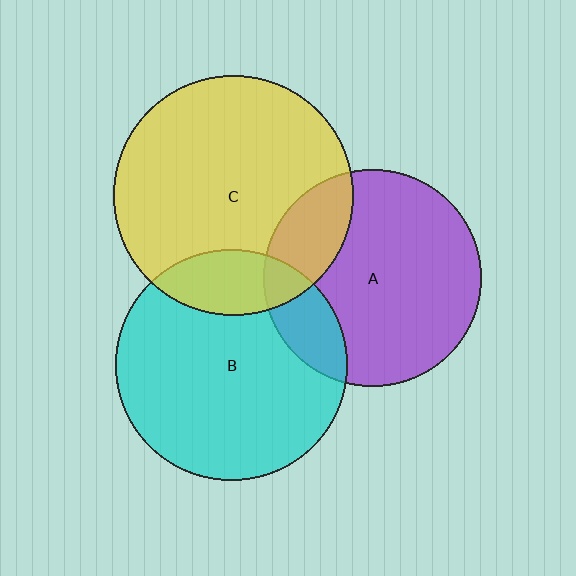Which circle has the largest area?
Circle C (yellow).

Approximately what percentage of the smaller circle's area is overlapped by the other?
Approximately 15%.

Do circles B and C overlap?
Yes.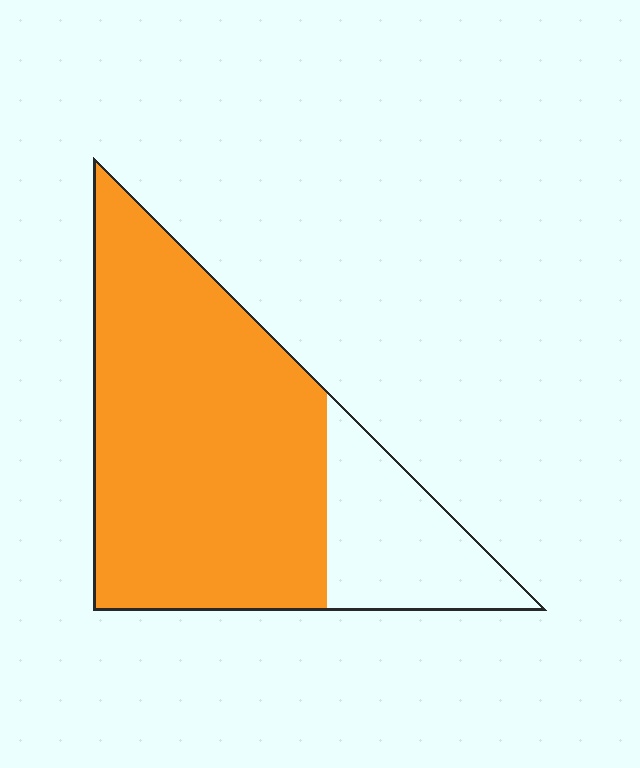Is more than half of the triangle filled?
Yes.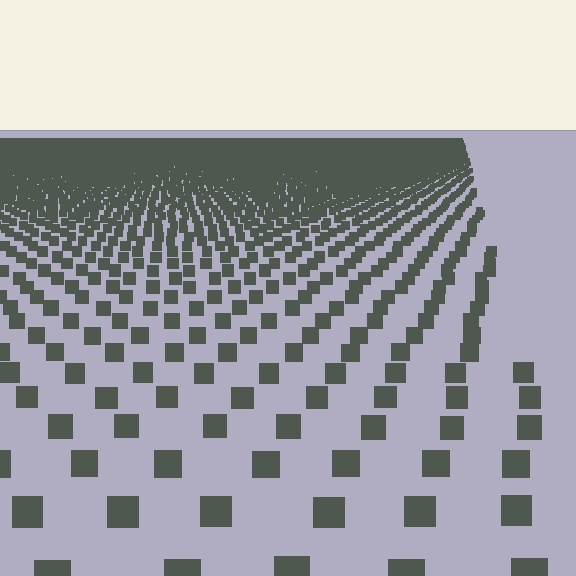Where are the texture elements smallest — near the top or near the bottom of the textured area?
Near the top.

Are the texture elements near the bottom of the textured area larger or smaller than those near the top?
Larger. Near the bottom, elements are closer to the viewer and appear at a bigger on-screen size.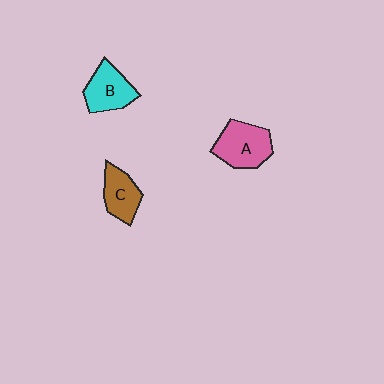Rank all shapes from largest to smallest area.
From largest to smallest: A (pink), B (cyan), C (brown).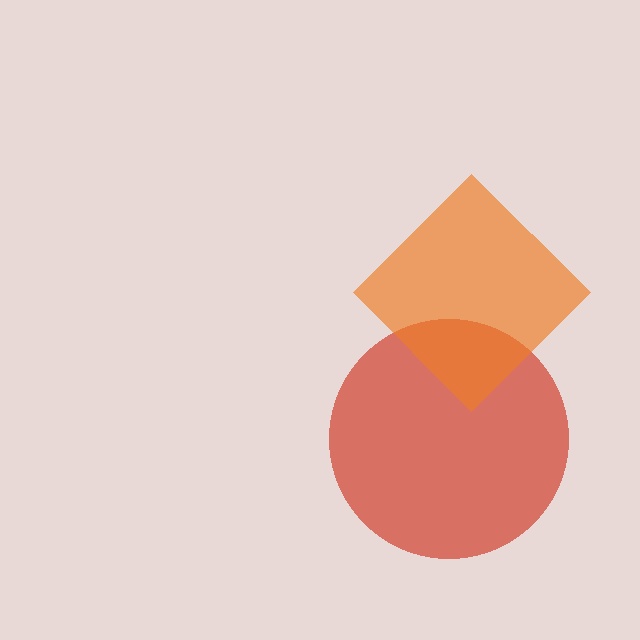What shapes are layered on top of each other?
The layered shapes are: a red circle, an orange diamond.